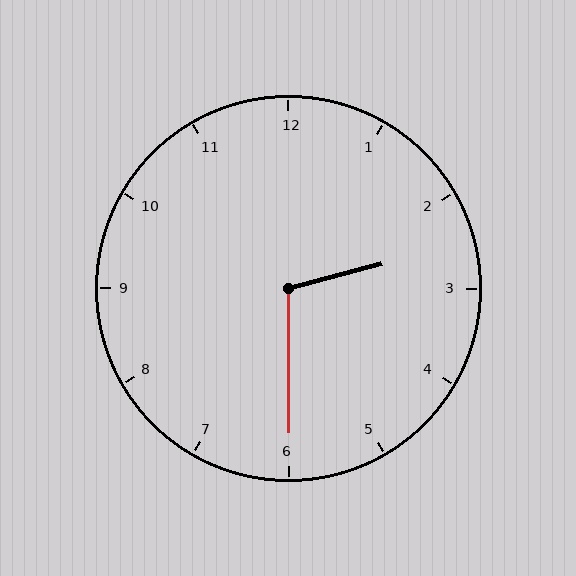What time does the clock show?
2:30.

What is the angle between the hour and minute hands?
Approximately 105 degrees.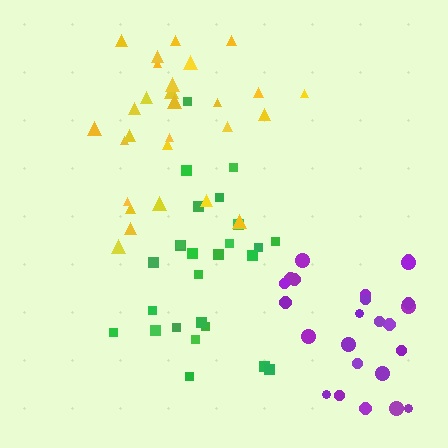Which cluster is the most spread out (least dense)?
Purple.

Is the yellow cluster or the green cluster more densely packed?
Green.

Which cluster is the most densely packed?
Green.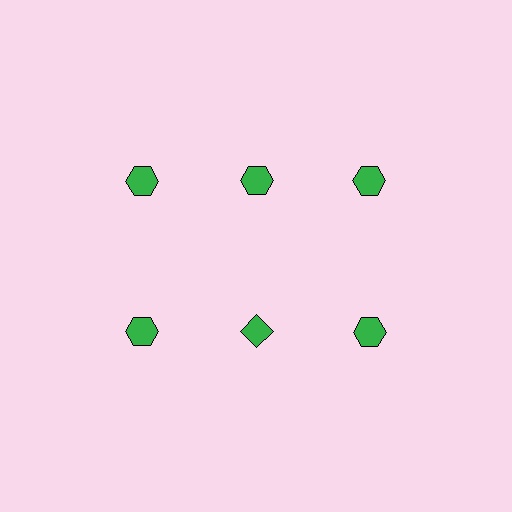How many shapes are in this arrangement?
There are 6 shapes arranged in a grid pattern.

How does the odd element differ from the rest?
It has a different shape: diamond instead of hexagon.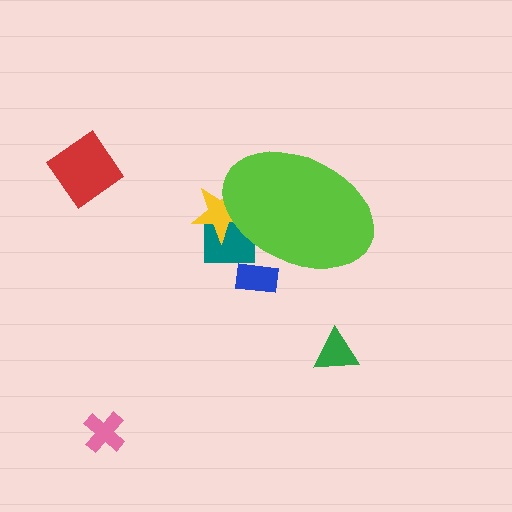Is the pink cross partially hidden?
No, the pink cross is fully visible.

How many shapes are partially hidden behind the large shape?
3 shapes are partially hidden.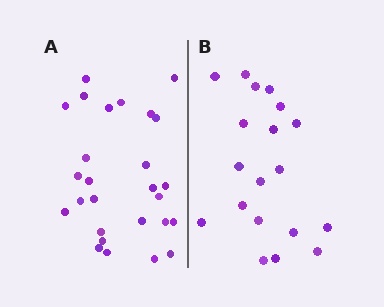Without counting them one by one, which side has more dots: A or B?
Region A (the left region) has more dots.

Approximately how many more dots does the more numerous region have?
Region A has roughly 8 or so more dots than region B.